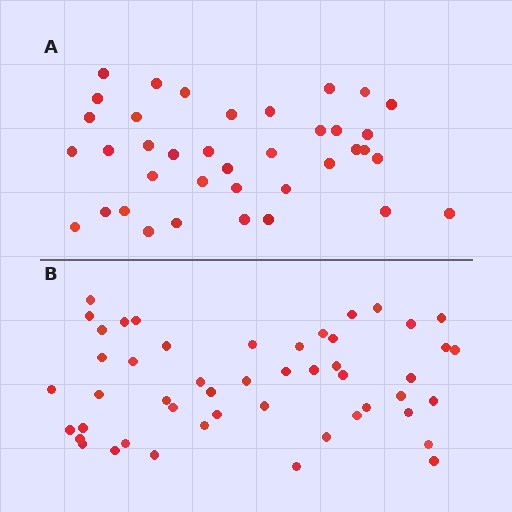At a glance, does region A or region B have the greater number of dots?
Region B (the bottom region) has more dots.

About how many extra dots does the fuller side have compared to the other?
Region B has roughly 12 or so more dots than region A.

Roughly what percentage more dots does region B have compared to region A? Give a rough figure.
About 30% more.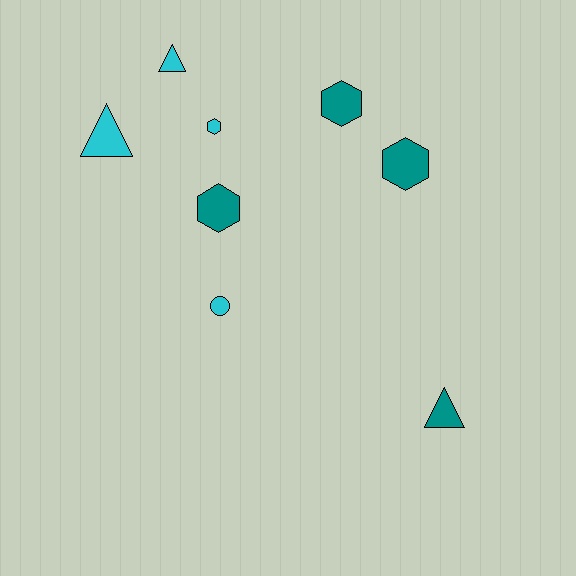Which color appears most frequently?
Teal, with 4 objects.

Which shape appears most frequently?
Hexagon, with 4 objects.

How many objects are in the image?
There are 8 objects.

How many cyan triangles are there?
There are 2 cyan triangles.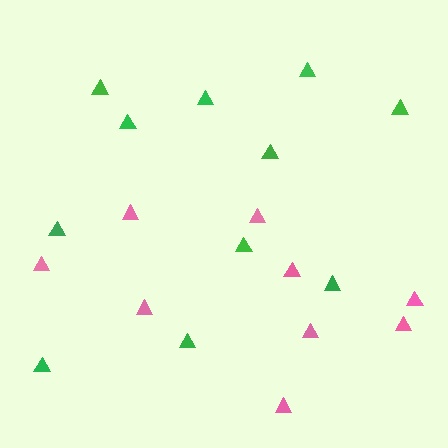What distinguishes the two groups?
There are 2 groups: one group of green triangles (11) and one group of pink triangles (9).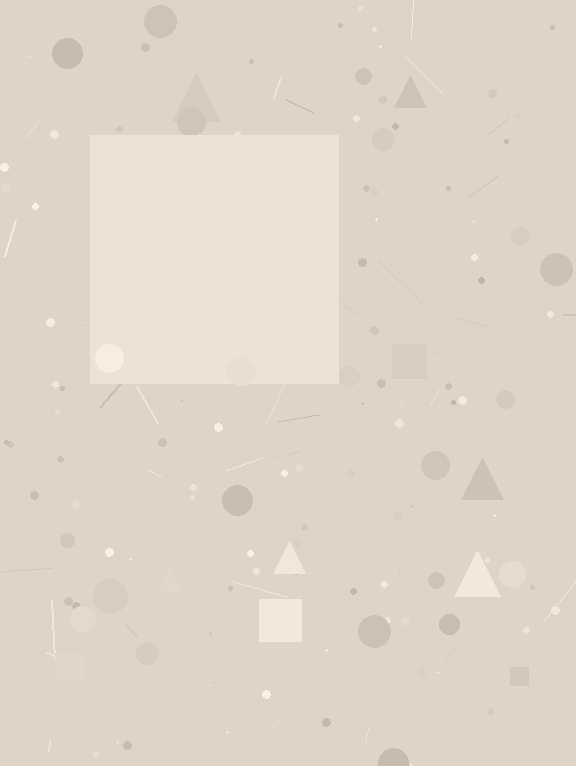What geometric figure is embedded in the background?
A square is embedded in the background.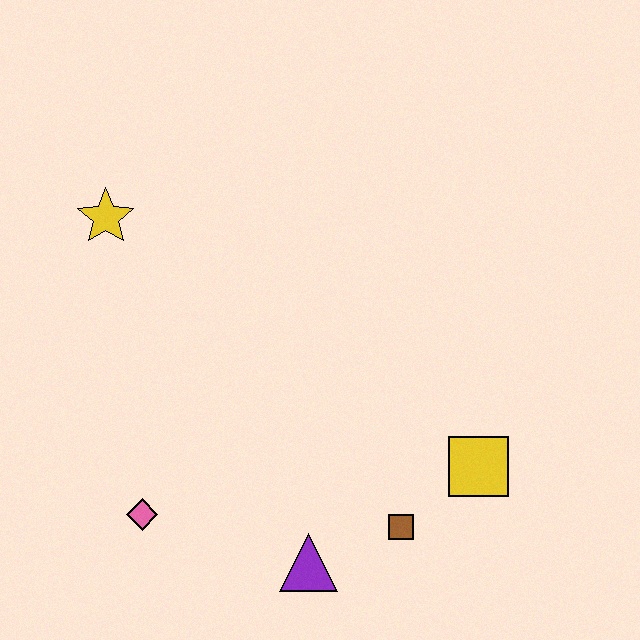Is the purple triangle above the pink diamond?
No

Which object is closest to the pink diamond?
The purple triangle is closest to the pink diamond.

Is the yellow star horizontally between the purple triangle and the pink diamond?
No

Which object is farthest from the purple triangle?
The yellow star is farthest from the purple triangle.